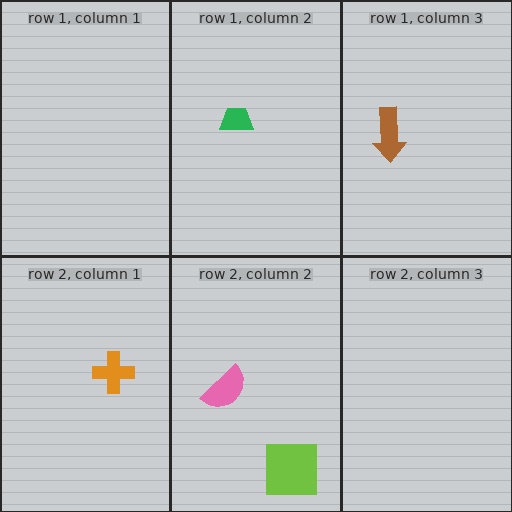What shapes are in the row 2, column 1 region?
The orange cross.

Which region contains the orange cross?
The row 2, column 1 region.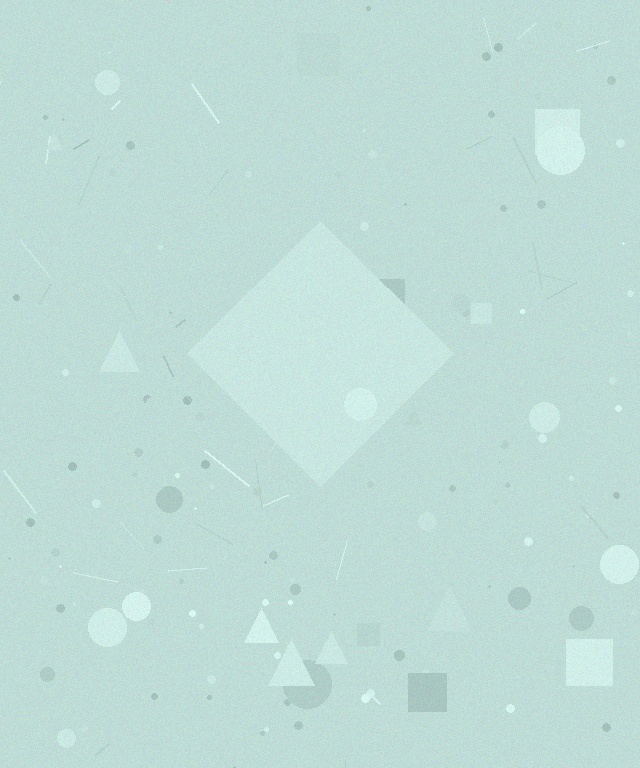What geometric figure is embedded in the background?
A diamond is embedded in the background.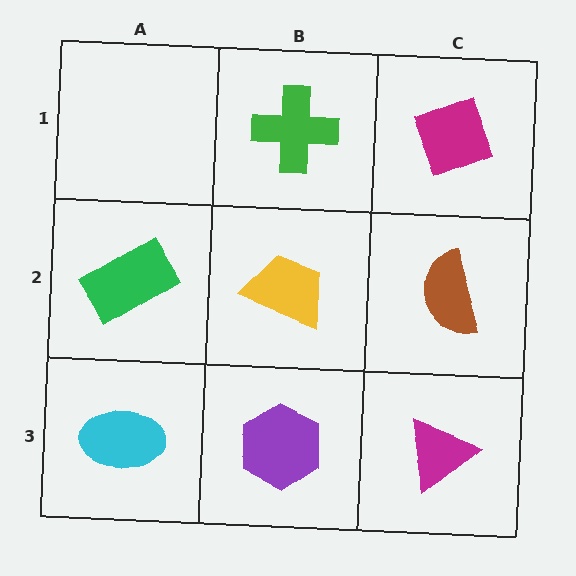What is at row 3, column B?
A purple hexagon.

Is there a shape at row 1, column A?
No, that cell is empty.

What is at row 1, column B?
A green cross.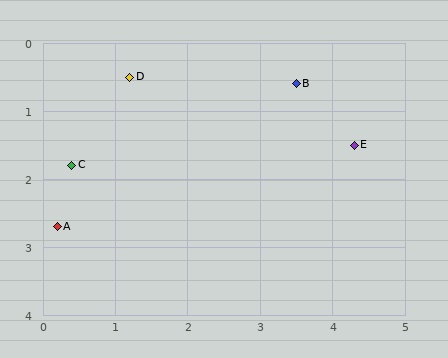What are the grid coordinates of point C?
Point C is at approximately (0.4, 1.8).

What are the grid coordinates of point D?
Point D is at approximately (1.2, 0.5).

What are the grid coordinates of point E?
Point E is at approximately (4.3, 1.5).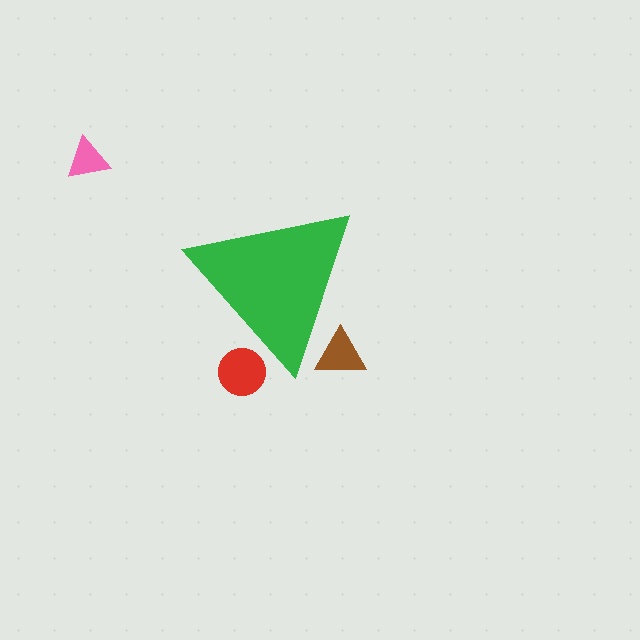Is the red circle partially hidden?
Yes, the red circle is partially hidden behind the green triangle.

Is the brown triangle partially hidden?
Yes, the brown triangle is partially hidden behind the green triangle.